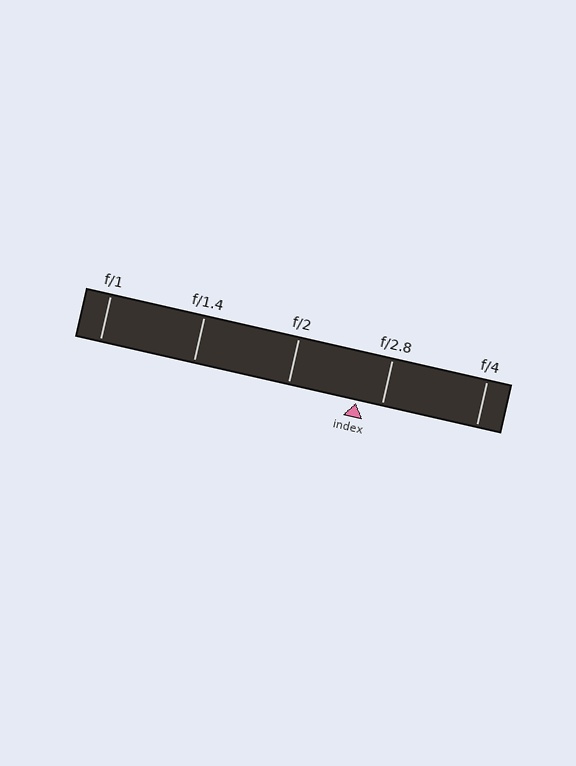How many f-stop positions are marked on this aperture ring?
There are 5 f-stop positions marked.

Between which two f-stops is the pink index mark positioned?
The index mark is between f/2 and f/2.8.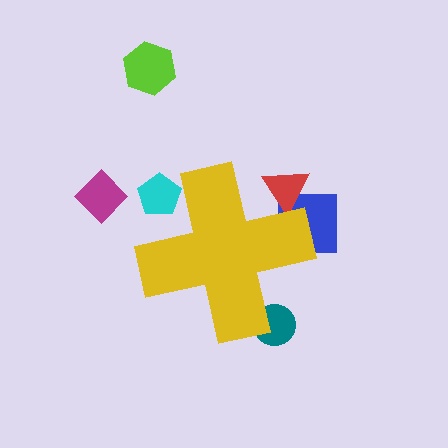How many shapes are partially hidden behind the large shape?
4 shapes are partially hidden.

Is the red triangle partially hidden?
Yes, the red triangle is partially hidden behind the yellow cross.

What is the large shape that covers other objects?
A yellow cross.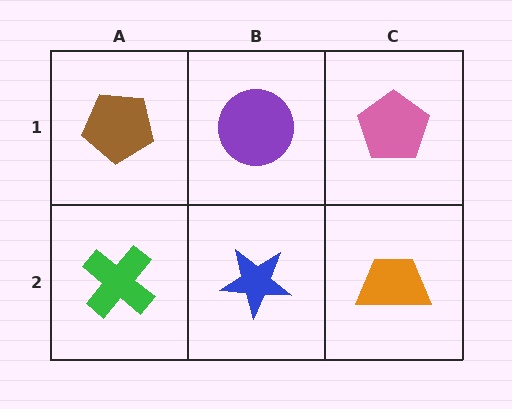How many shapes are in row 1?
3 shapes.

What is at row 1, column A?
A brown pentagon.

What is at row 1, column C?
A pink pentagon.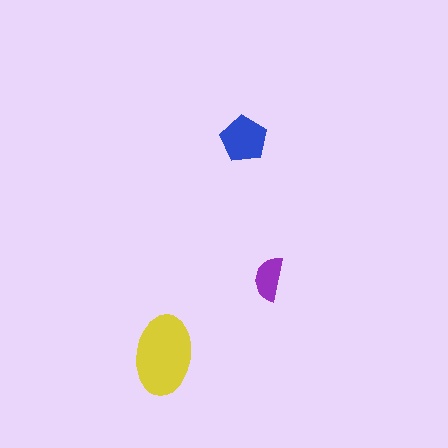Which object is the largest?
The yellow ellipse.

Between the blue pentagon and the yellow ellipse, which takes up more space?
The yellow ellipse.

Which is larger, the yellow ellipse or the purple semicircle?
The yellow ellipse.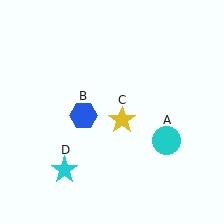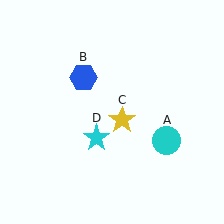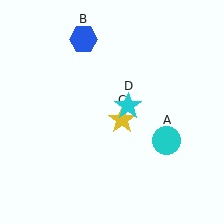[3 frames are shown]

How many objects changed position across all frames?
2 objects changed position: blue hexagon (object B), cyan star (object D).